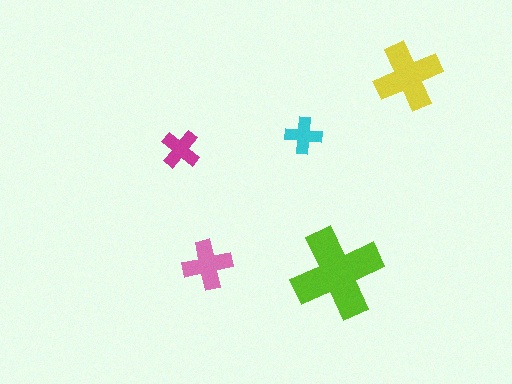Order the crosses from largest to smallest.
the lime one, the yellow one, the pink one, the magenta one, the cyan one.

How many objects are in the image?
There are 5 objects in the image.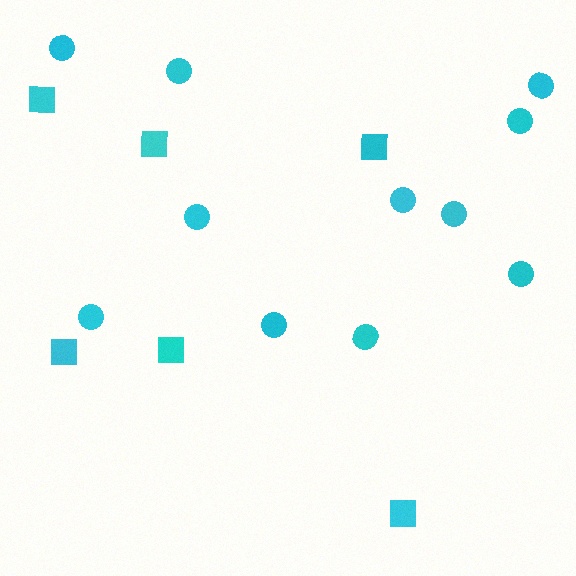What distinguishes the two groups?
There are 2 groups: one group of squares (6) and one group of circles (11).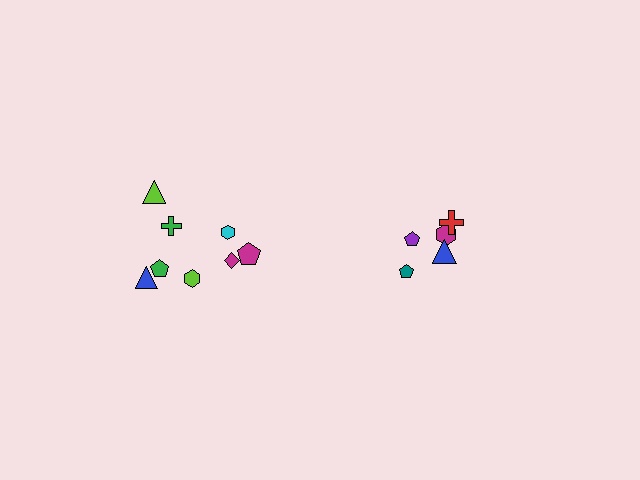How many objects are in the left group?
There are 8 objects.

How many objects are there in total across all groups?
There are 13 objects.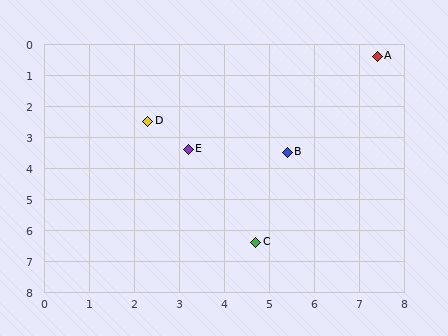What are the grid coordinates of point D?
Point D is at approximately (2.3, 2.5).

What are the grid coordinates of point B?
Point B is at approximately (5.4, 3.5).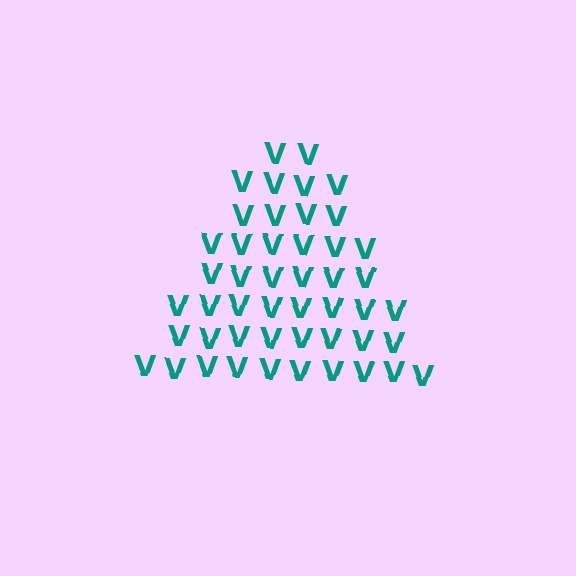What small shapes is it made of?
It is made of small letter V's.